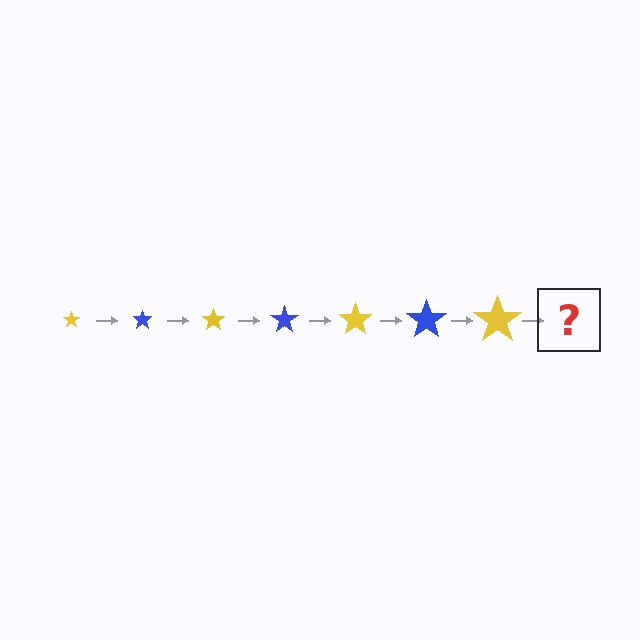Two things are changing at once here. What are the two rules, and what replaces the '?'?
The two rules are that the star grows larger each step and the color cycles through yellow and blue. The '?' should be a blue star, larger than the previous one.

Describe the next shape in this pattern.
It should be a blue star, larger than the previous one.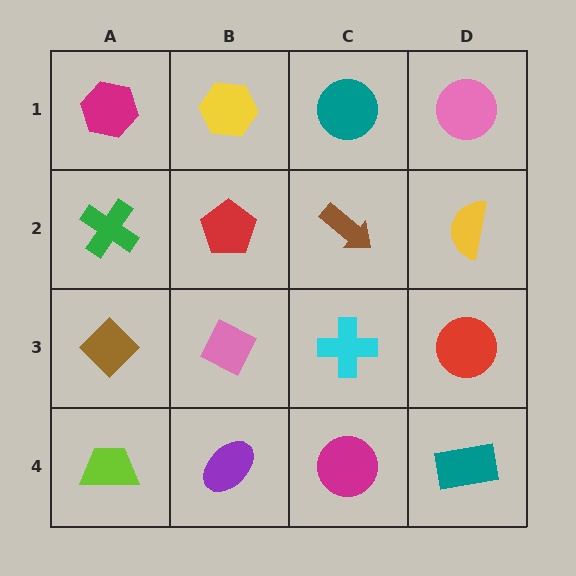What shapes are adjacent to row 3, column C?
A brown arrow (row 2, column C), a magenta circle (row 4, column C), a pink diamond (row 3, column B), a red circle (row 3, column D).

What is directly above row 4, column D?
A red circle.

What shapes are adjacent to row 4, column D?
A red circle (row 3, column D), a magenta circle (row 4, column C).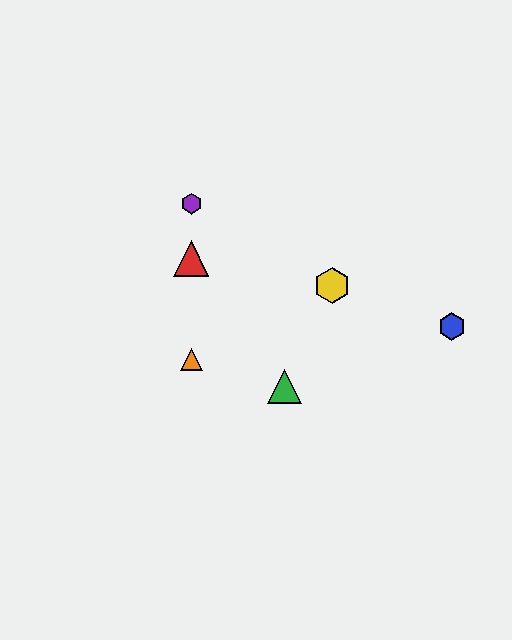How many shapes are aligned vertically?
3 shapes (the red triangle, the purple hexagon, the orange triangle) are aligned vertically.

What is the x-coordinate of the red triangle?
The red triangle is at x≈191.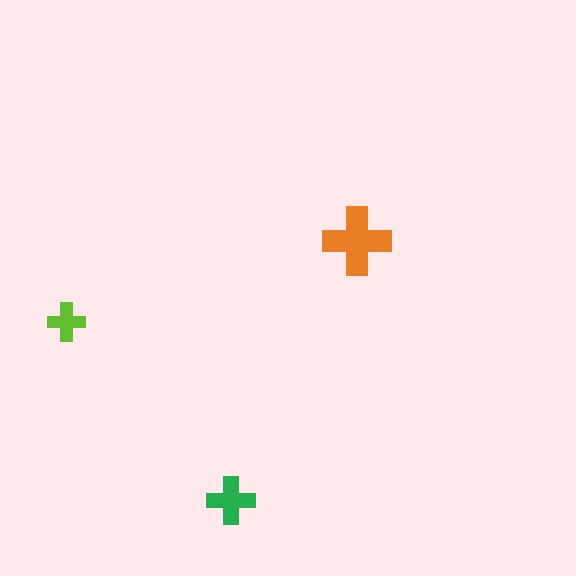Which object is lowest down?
The green cross is bottommost.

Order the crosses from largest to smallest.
the orange one, the green one, the lime one.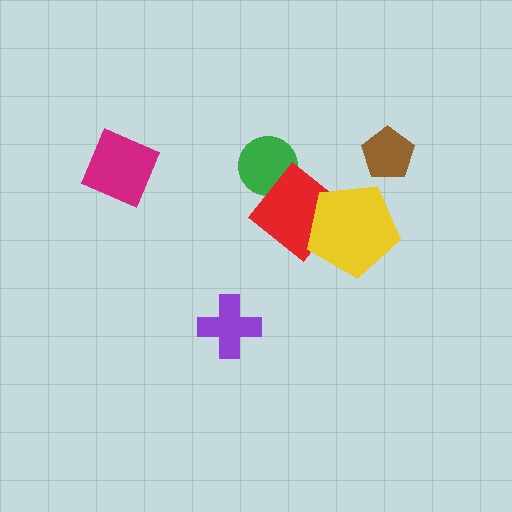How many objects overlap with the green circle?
1 object overlaps with the green circle.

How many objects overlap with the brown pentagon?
0 objects overlap with the brown pentagon.